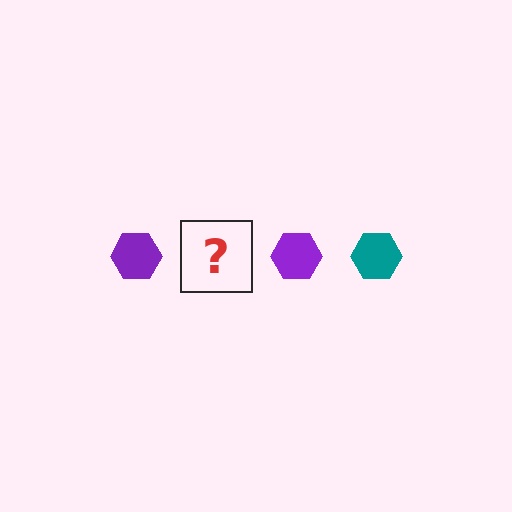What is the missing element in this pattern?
The missing element is a teal hexagon.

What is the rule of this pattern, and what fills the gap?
The rule is that the pattern cycles through purple, teal hexagons. The gap should be filled with a teal hexagon.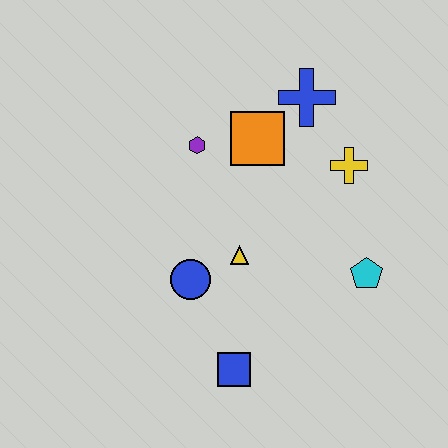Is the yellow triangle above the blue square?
Yes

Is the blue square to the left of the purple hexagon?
No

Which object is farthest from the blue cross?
The blue square is farthest from the blue cross.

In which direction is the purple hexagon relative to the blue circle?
The purple hexagon is above the blue circle.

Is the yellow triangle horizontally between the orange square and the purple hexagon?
Yes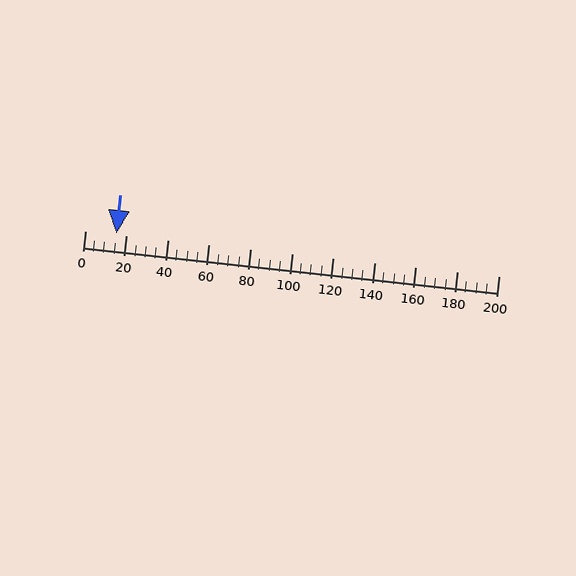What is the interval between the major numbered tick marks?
The major tick marks are spaced 20 units apart.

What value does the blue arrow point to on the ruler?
The blue arrow points to approximately 15.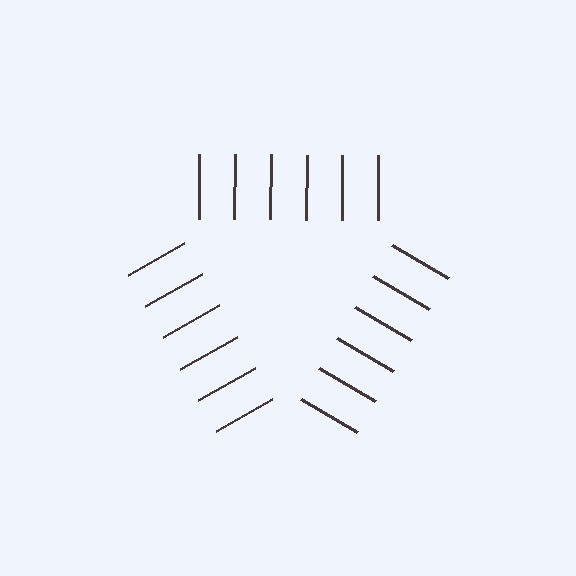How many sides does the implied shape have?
3 sides — the line-ends trace a triangle.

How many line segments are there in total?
18 — 6 along each of the 3 edges.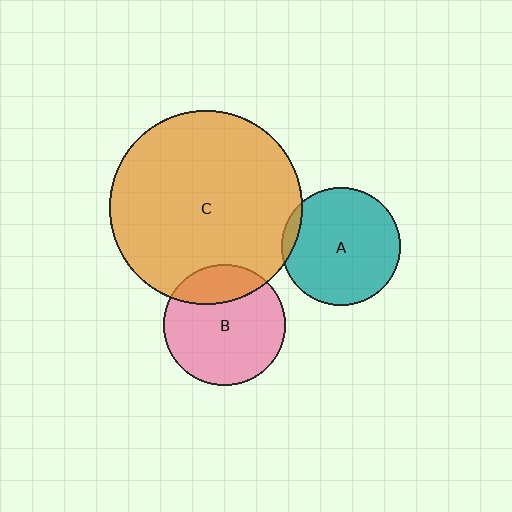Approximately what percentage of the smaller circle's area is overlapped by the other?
Approximately 25%.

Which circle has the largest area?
Circle C (orange).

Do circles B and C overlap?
Yes.